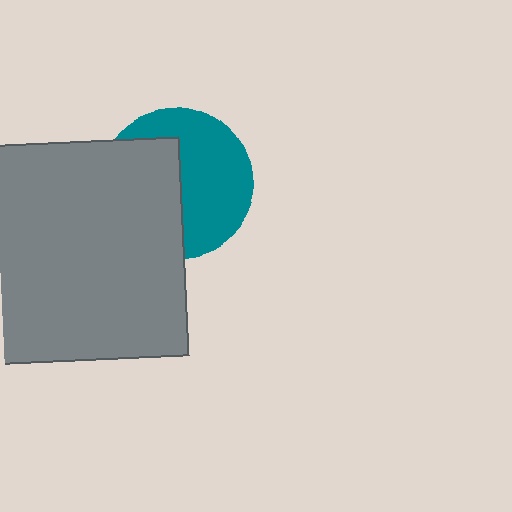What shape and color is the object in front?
The object in front is a gray rectangle.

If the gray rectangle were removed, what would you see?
You would see the complete teal circle.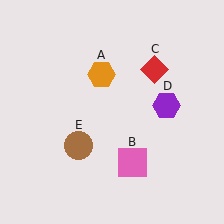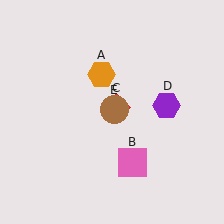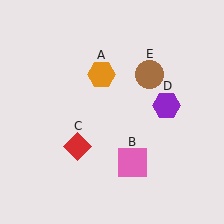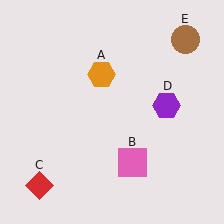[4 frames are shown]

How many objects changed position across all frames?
2 objects changed position: red diamond (object C), brown circle (object E).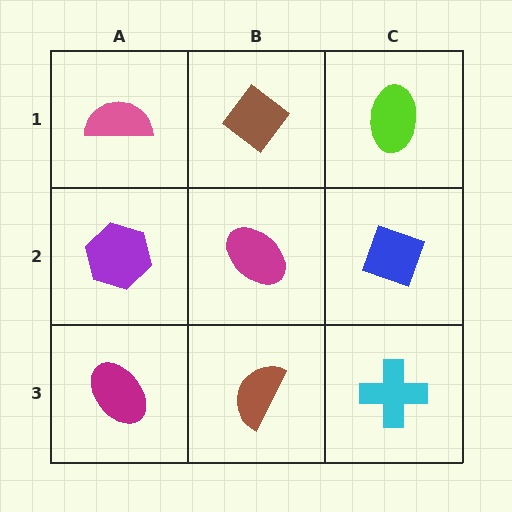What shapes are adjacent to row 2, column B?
A brown diamond (row 1, column B), a brown semicircle (row 3, column B), a purple hexagon (row 2, column A), a blue diamond (row 2, column C).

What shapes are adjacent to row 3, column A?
A purple hexagon (row 2, column A), a brown semicircle (row 3, column B).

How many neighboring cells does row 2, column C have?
3.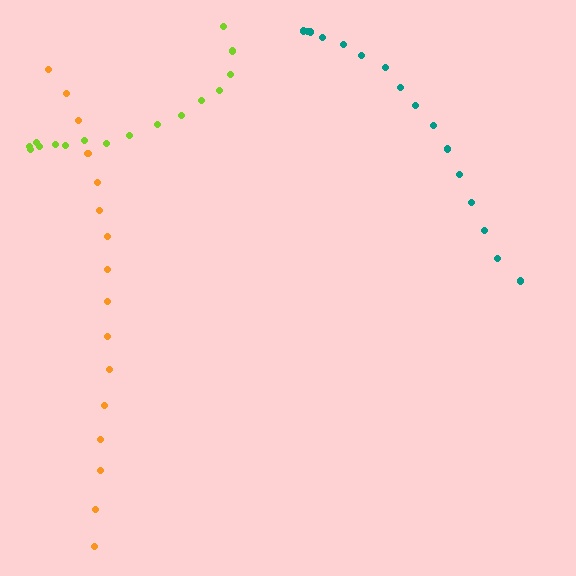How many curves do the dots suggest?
There are 3 distinct paths.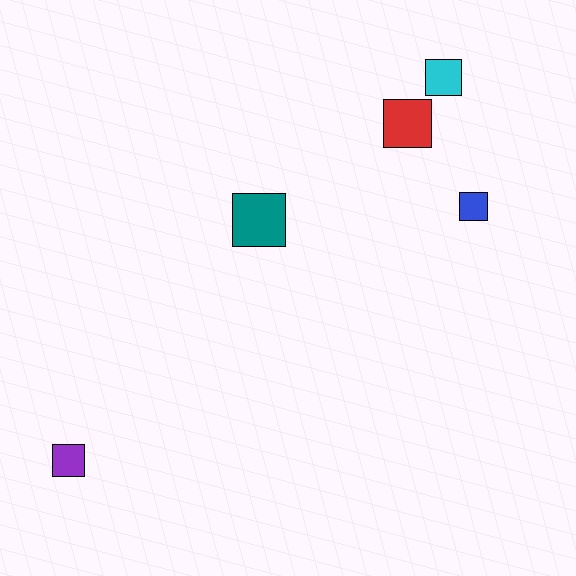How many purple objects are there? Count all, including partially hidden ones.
There is 1 purple object.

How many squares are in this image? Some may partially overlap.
There are 5 squares.